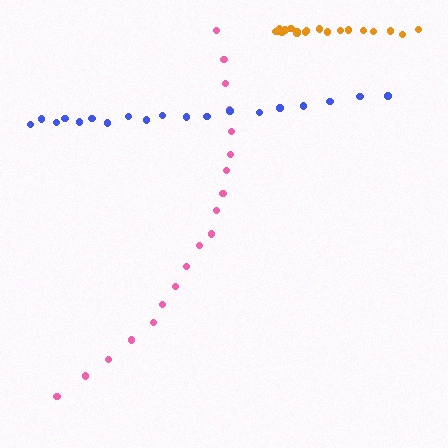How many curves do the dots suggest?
There are 3 distinct paths.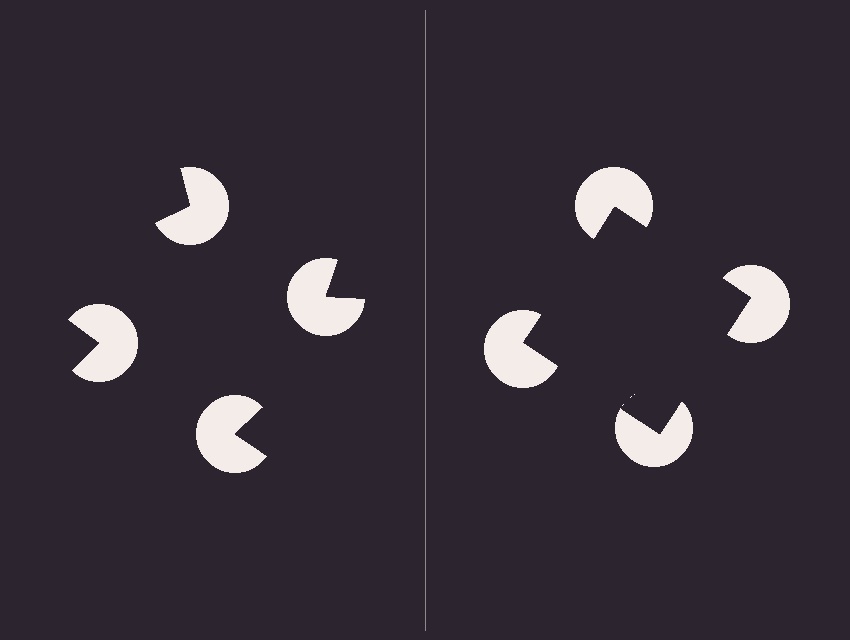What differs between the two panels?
The pac-man discs are positioned identically on both sides; only the wedge orientations differ. On the right they align to a square; on the left they are misaligned.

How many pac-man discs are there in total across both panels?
8 — 4 on each side.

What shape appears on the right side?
An illusory square.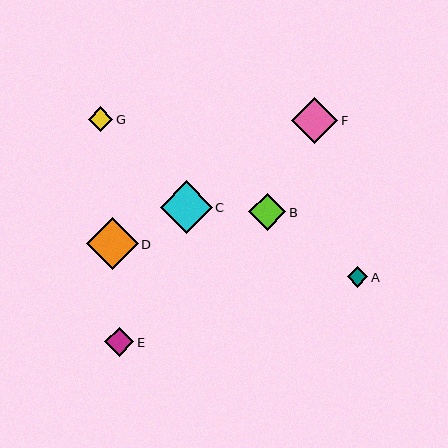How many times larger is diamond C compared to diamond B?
Diamond C is approximately 1.4 times the size of diamond B.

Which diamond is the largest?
Diamond C is the largest with a size of approximately 52 pixels.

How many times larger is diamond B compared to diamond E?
Diamond B is approximately 1.3 times the size of diamond E.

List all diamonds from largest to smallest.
From largest to smallest: C, D, F, B, E, G, A.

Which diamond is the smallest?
Diamond A is the smallest with a size of approximately 21 pixels.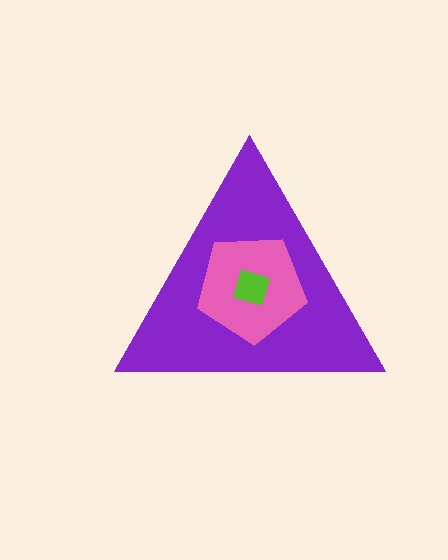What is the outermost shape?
The purple triangle.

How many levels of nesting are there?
3.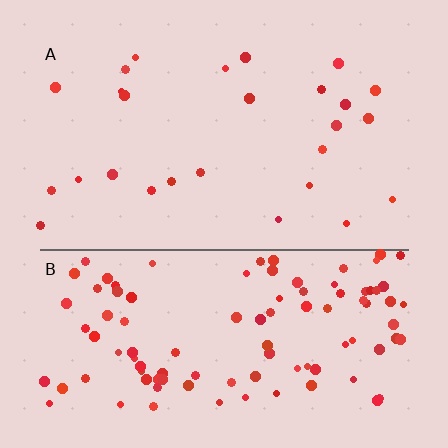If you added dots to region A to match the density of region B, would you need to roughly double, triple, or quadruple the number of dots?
Approximately quadruple.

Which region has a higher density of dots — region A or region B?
B (the bottom).